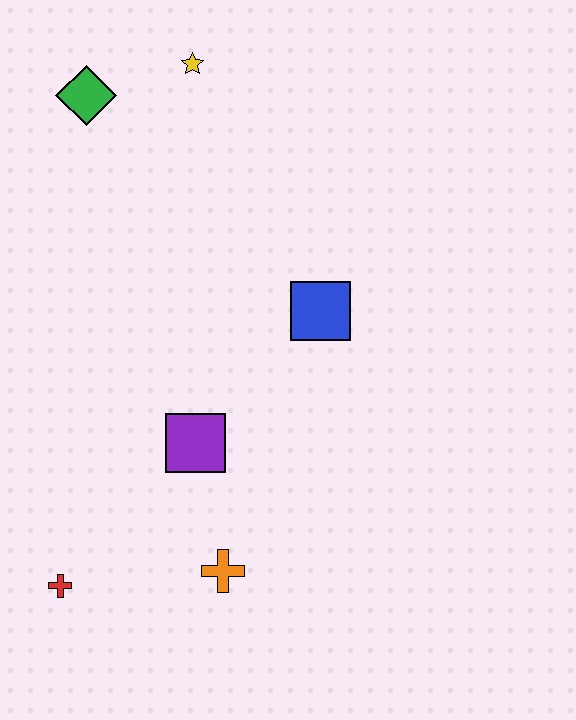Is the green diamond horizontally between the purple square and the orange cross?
No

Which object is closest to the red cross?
The orange cross is closest to the red cross.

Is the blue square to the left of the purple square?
No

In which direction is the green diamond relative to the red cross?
The green diamond is above the red cross.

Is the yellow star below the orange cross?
No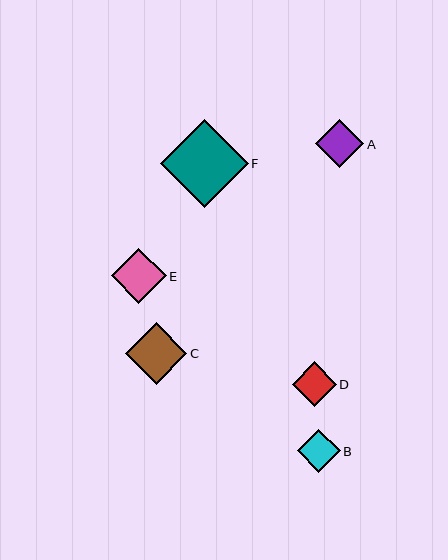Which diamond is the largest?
Diamond F is the largest with a size of approximately 88 pixels.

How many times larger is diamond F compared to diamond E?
Diamond F is approximately 1.6 times the size of diamond E.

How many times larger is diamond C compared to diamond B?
Diamond C is approximately 1.4 times the size of diamond B.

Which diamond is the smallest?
Diamond B is the smallest with a size of approximately 43 pixels.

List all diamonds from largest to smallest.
From largest to smallest: F, C, E, A, D, B.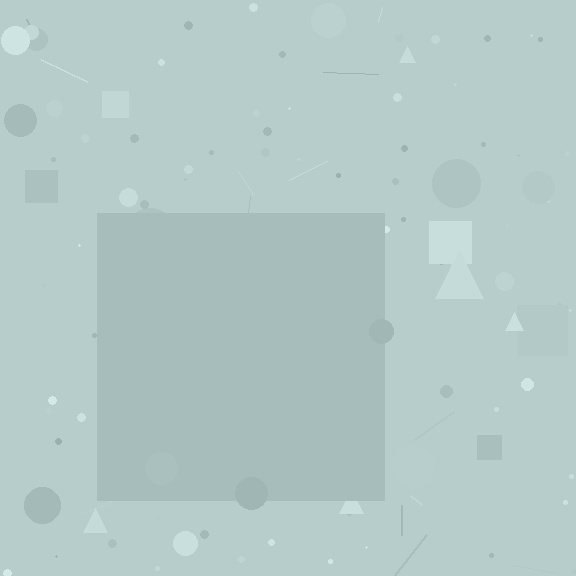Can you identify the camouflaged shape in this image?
The camouflaged shape is a square.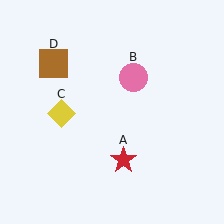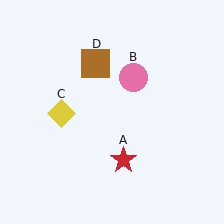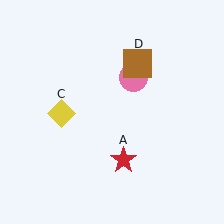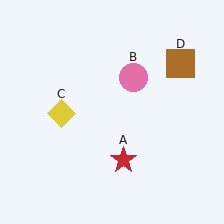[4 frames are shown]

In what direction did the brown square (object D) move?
The brown square (object D) moved right.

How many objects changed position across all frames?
1 object changed position: brown square (object D).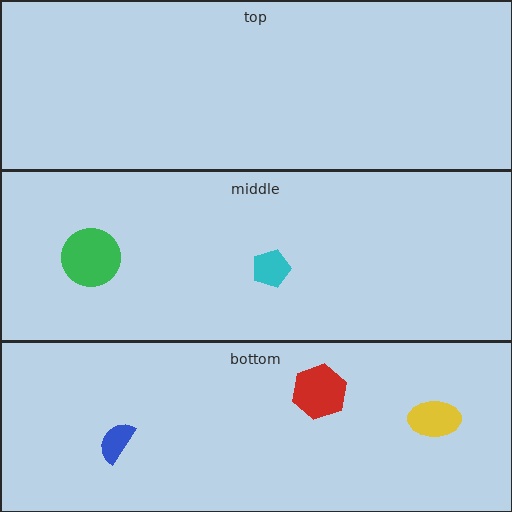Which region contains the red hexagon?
The bottom region.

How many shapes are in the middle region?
2.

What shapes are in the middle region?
The cyan pentagon, the green circle.